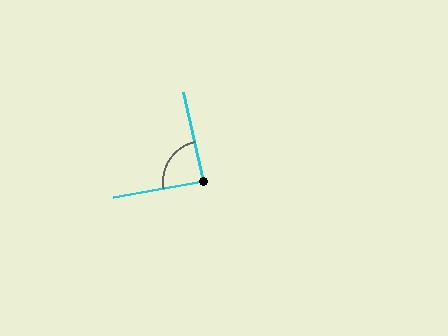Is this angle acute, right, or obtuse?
It is approximately a right angle.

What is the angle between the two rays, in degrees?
Approximately 87 degrees.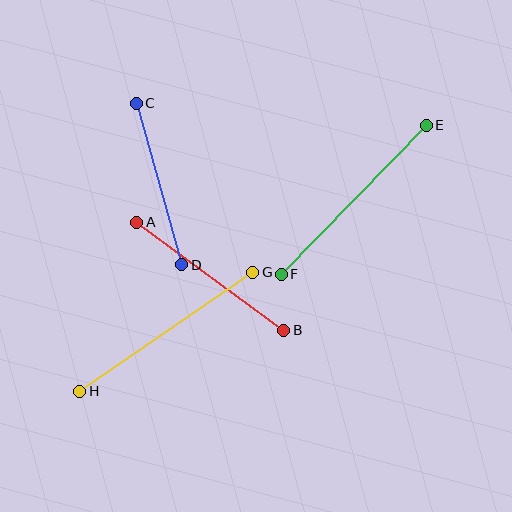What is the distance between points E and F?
The distance is approximately 208 pixels.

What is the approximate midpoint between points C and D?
The midpoint is at approximately (159, 184) pixels.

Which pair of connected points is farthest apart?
Points G and H are farthest apart.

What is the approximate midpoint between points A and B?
The midpoint is at approximately (210, 276) pixels.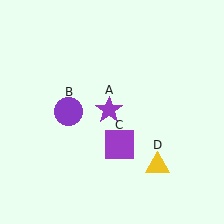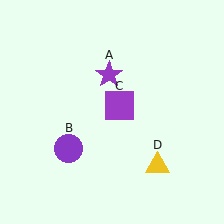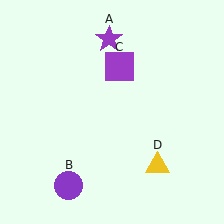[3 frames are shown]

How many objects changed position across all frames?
3 objects changed position: purple star (object A), purple circle (object B), purple square (object C).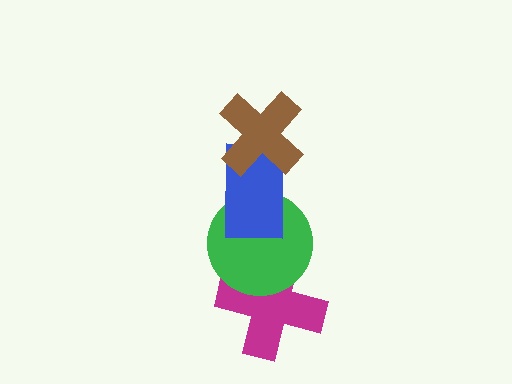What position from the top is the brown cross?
The brown cross is 1st from the top.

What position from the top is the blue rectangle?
The blue rectangle is 2nd from the top.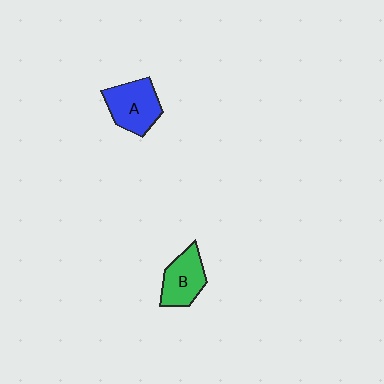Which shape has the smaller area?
Shape B (green).